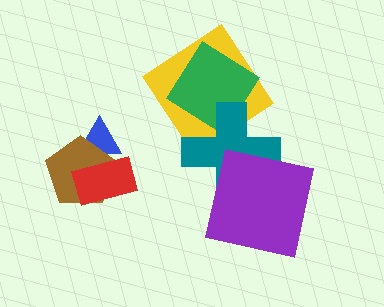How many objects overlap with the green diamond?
2 objects overlap with the green diamond.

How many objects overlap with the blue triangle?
2 objects overlap with the blue triangle.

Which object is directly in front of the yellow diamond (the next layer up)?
The green diamond is directly in front of the yellow diamond.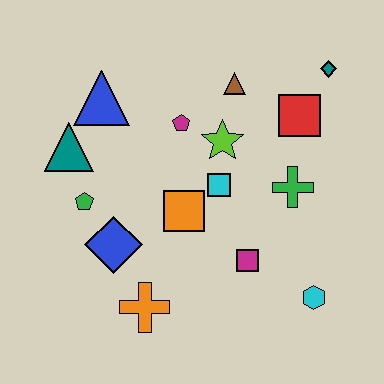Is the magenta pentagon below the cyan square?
No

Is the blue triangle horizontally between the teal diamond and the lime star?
No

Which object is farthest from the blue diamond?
The teal diamond is farthest from the blue diamond.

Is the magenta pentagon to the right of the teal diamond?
No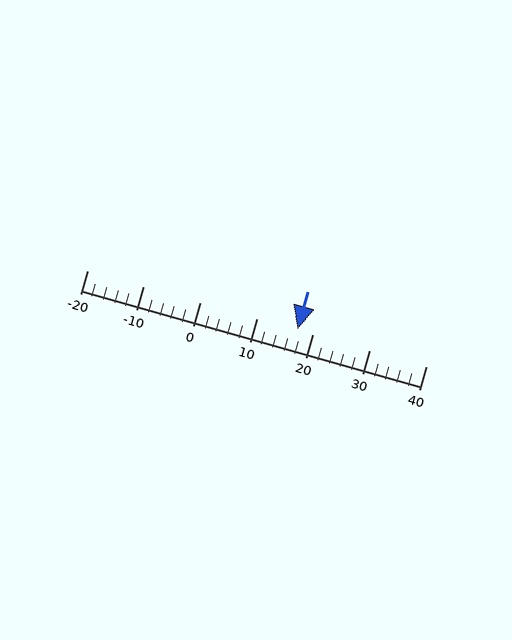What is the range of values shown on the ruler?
The ruler shows values from -20 to 40.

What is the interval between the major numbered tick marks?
The major tick marks are spaced 10 units apart.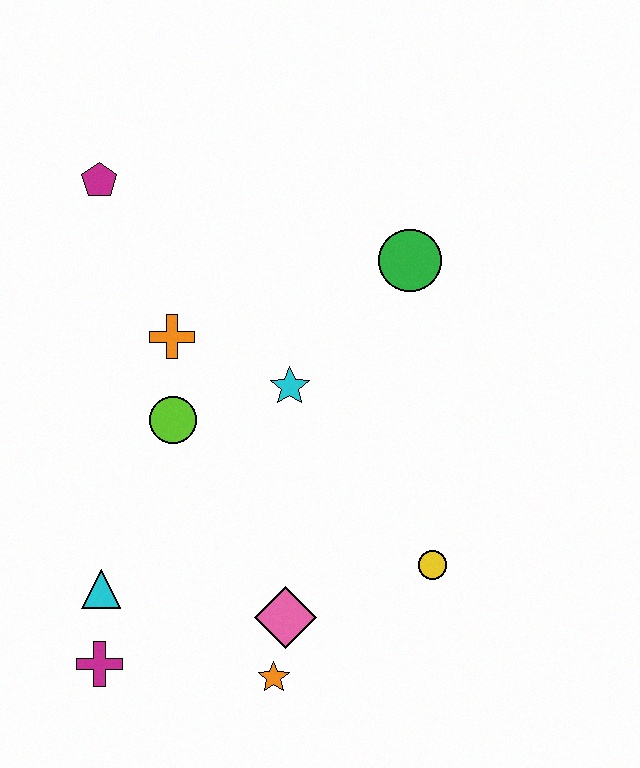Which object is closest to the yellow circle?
The pink diamond is closest to the yellow circle.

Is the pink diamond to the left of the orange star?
No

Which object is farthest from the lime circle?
The yellow circle is farthest from the lime circle.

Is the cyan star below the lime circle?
No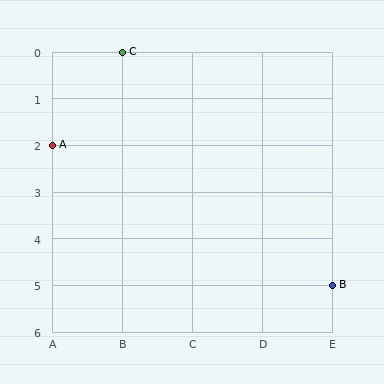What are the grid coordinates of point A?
Point A is at grid coordinates (A, 2).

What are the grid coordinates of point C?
Point C is at grid coordinates (B, 0).